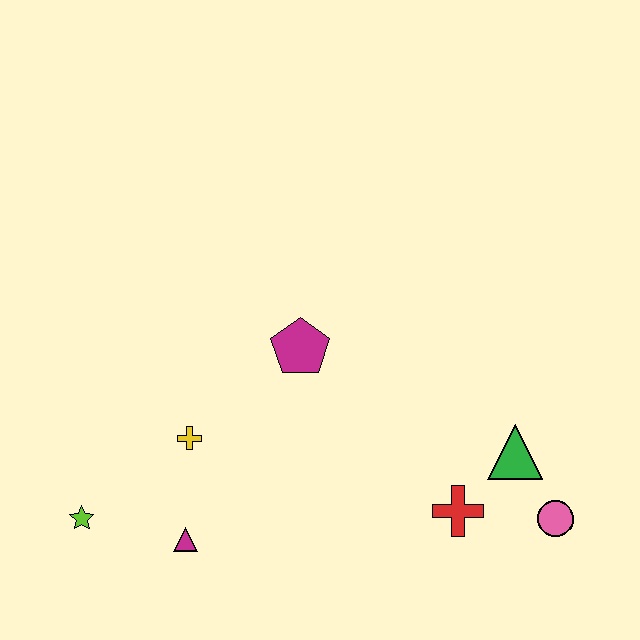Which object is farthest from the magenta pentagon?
The pink circle is farthest from the magenta pentagon.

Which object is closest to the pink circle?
The green triangle is closest to the pink circle.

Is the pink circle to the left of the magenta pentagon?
No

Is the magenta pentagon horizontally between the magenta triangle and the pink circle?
Yes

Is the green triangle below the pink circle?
No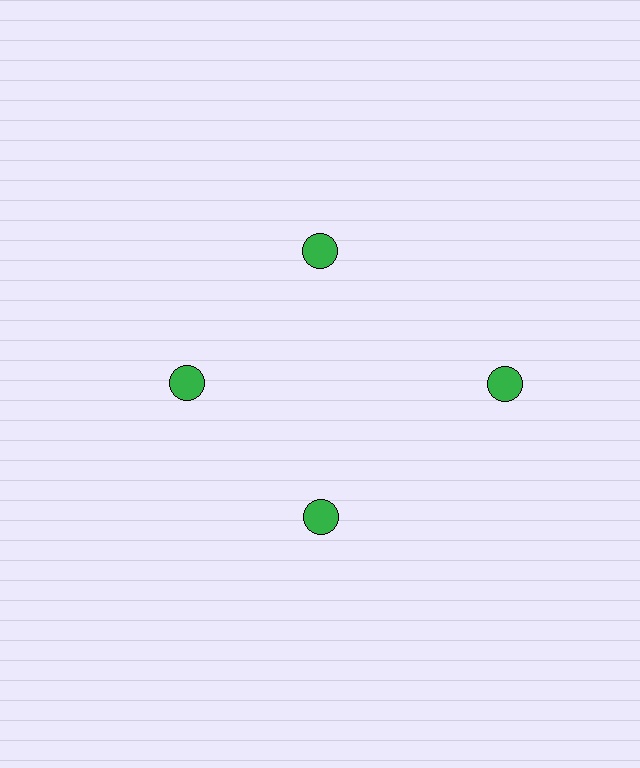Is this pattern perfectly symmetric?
No. The 4 green circles are arranged in a ring, but one element near the 3 o'clock position is pushed outward from the center, breaking the 4-fold rotational symmetry.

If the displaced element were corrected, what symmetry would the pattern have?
It would have 4-fold rotational symmetry — the pattern would map onto itself every 90 degrees.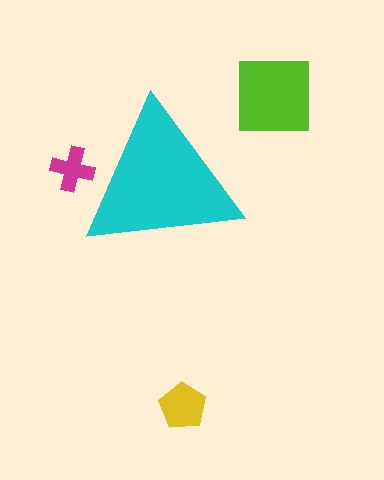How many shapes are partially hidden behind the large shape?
1 shape is partially hidden.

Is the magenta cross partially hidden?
Yes, the magenta cross is partially hidden behind the cyan triangle.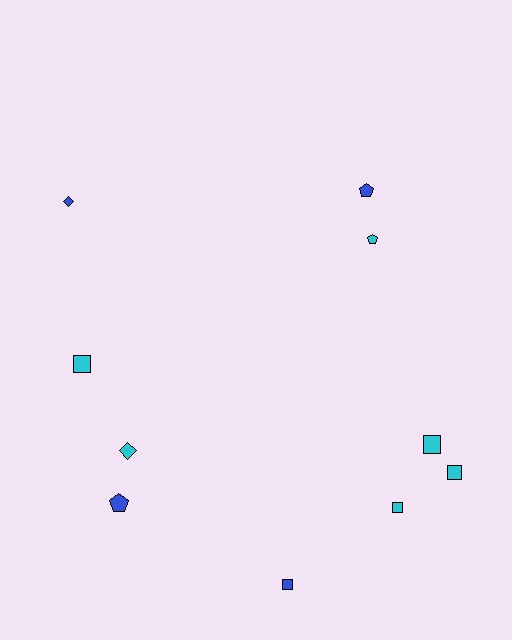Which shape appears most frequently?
Square, with 5 objects.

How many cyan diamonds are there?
There is 1 cyan diamond.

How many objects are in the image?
There are 10 objects.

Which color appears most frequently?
Cyan, with 6 objects.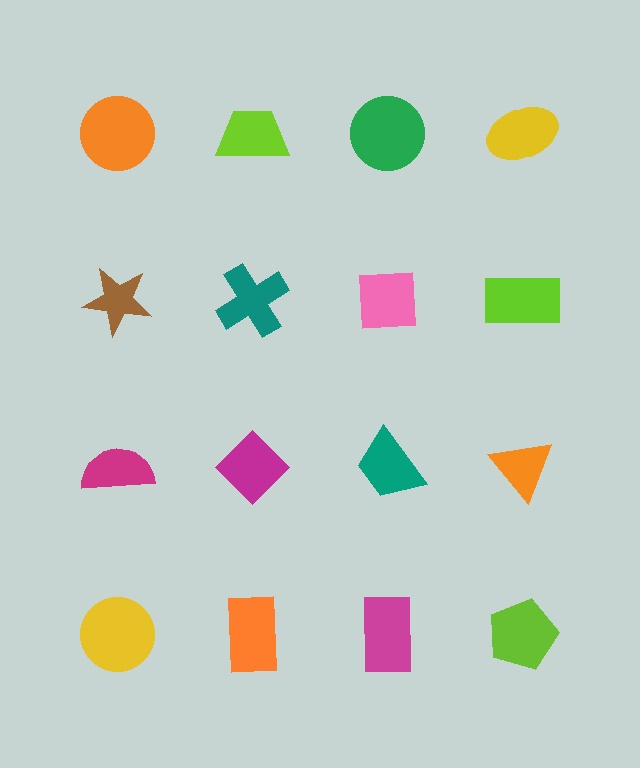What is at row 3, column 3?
A teal trapezoid.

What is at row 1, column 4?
A yellow ellipse.